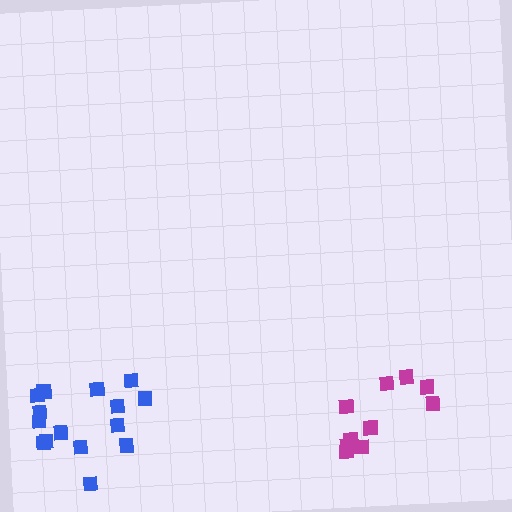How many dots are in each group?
Group 1: 10 dots, Group 2: 15 dots (25 total).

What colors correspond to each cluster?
The clusters are colored: magenta, blue.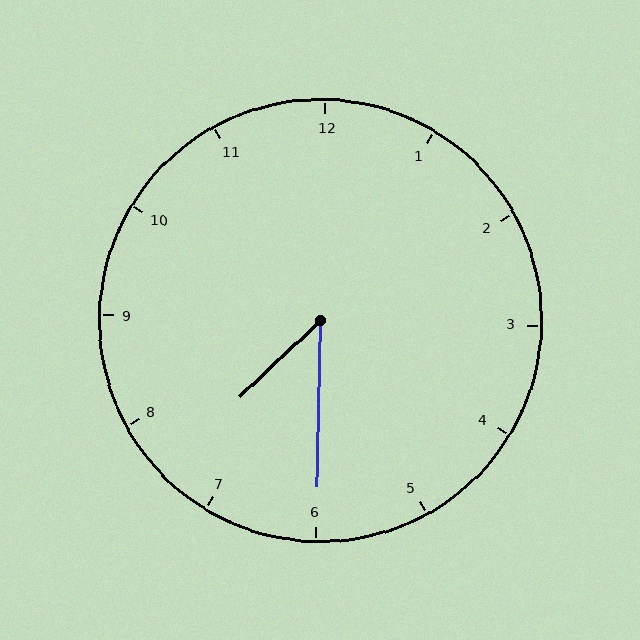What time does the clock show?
7:30.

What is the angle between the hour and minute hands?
Approximately 45 degrees.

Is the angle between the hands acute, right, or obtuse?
It is acute.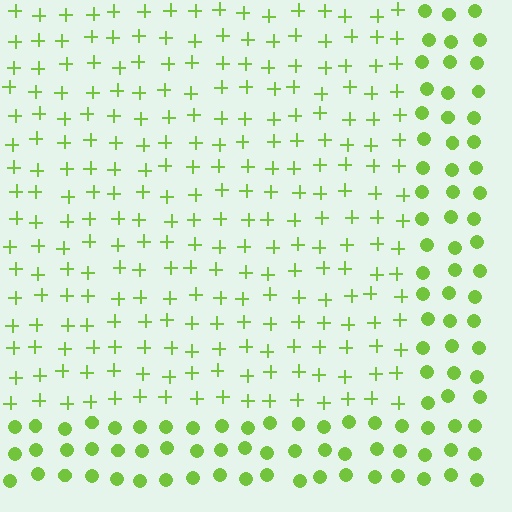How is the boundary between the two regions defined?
The boundary is defined by a change in element shape: plus signs inside vs. circles outside. All elements share the same color and spacing.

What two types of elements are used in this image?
The image uses plus signs inside the rectangle region and circles outside it.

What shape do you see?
I see a rectangle.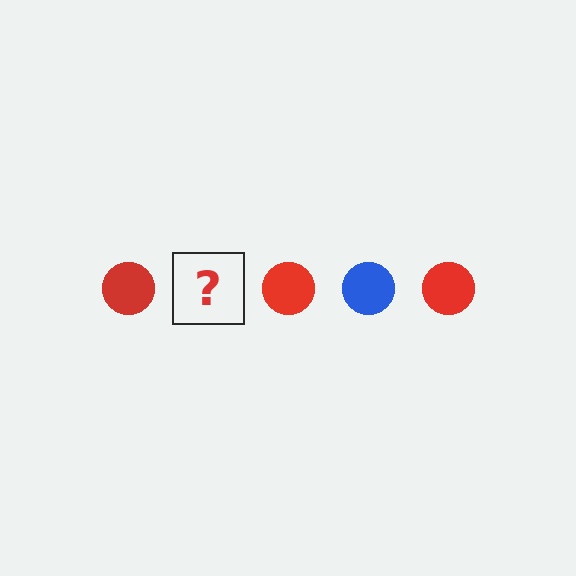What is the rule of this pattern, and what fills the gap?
The rule is that the pattern cycles through red, blue circles. The gap should be filled with a blue circle.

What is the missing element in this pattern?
The missing element is a blue circle.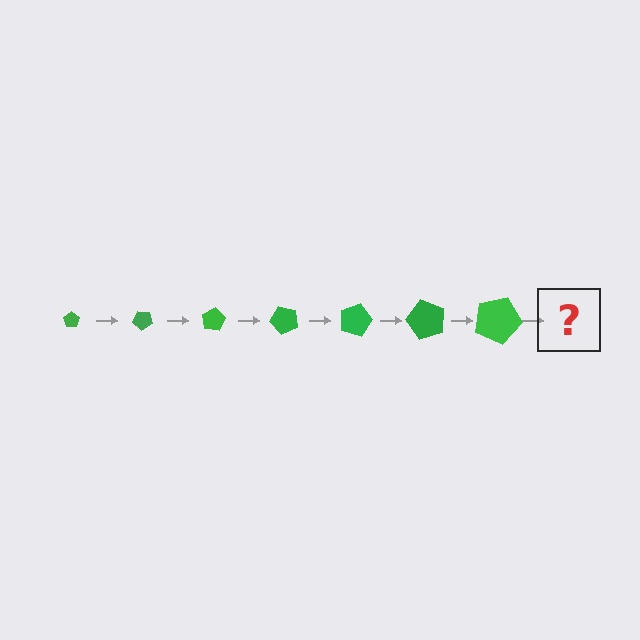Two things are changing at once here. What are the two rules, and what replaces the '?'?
The two rules are that the pentagon grows larger each step and it rotates 40 degrees each step. The '?' should be a pentagon, larger than the previous one and rotated 280 degrees from the start.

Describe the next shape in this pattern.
It should be a pentagon, larger than the previous one and rotated 280 degrees from the start.